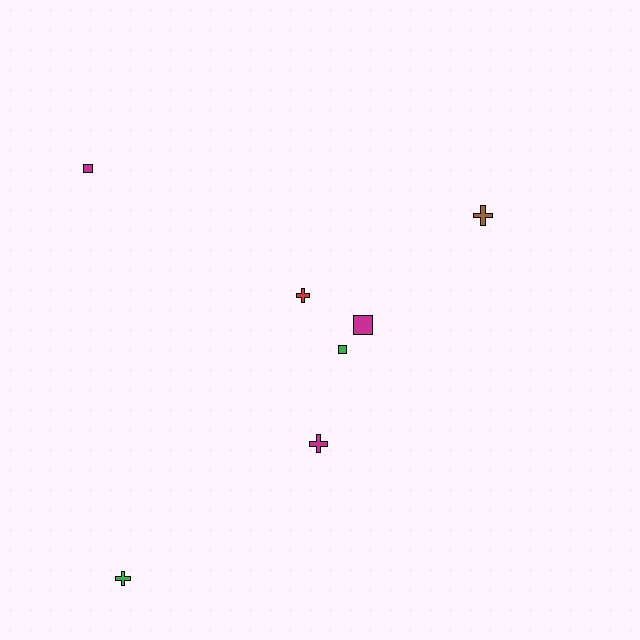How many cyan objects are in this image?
There are no cyan objects.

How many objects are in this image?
There are 7 objects.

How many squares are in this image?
There are 3 squares.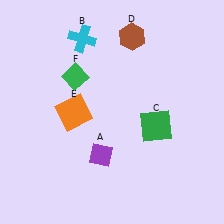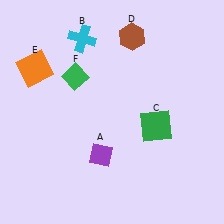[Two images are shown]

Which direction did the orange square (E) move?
The orange square (E) moved up.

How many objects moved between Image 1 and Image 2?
1 object moved between the two images.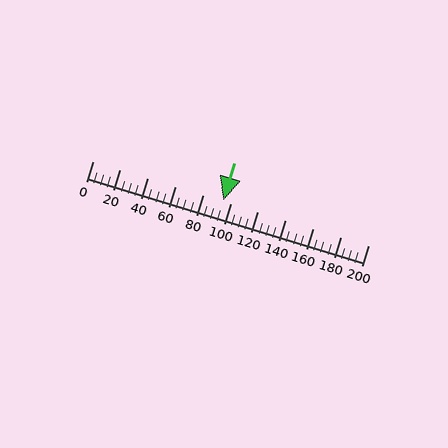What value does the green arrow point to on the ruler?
The green arrow points to approximately 95.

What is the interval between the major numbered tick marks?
The major tick marks are spaced 20 units apart.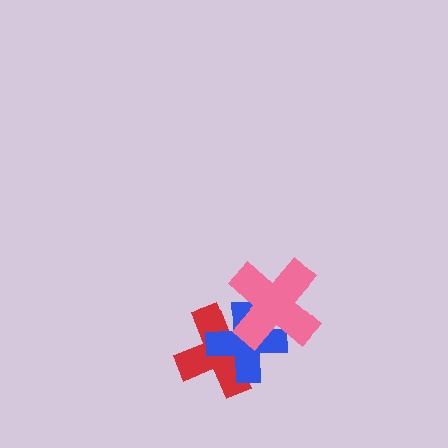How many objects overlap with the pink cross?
2 objects overlap with the pink cross.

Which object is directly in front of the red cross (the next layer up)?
The blue cross is directly in front of the red cross.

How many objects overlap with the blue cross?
2 objects overlap with the blue cross.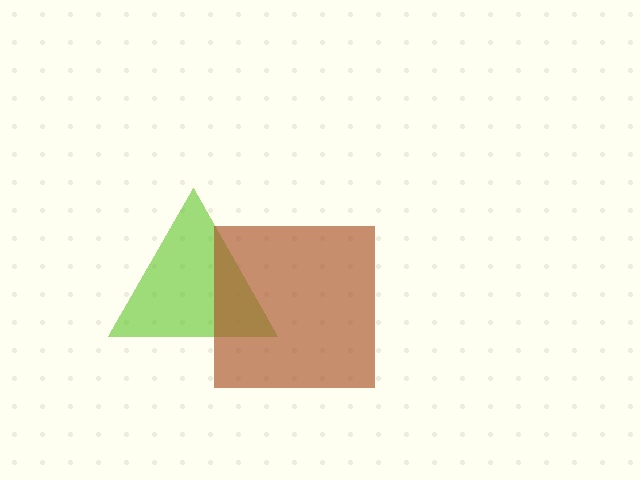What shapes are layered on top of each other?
The layered shapes are: a lime triangle, a brown square.